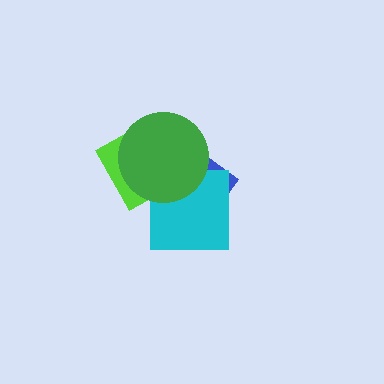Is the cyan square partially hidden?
Yes, it is partially covered by another shape.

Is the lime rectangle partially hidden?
Yes, it is partially covered by another shape.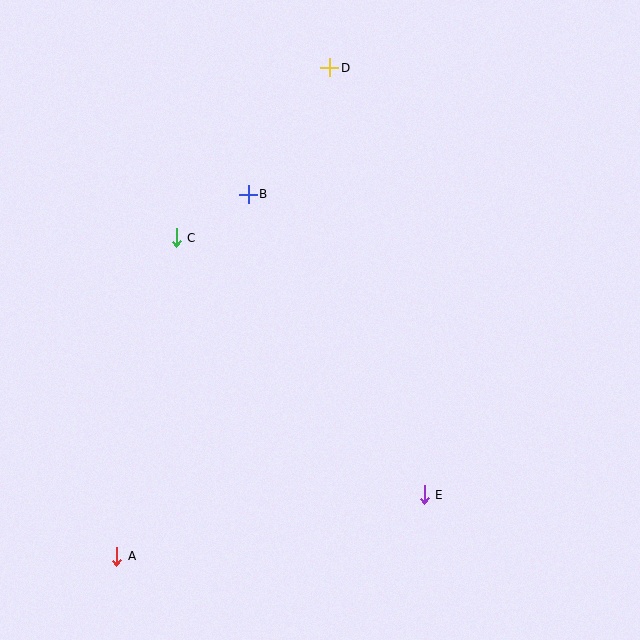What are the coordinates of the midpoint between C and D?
The midpoint between C and D is at (253, 153).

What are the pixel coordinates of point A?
Point A is at (117, 556).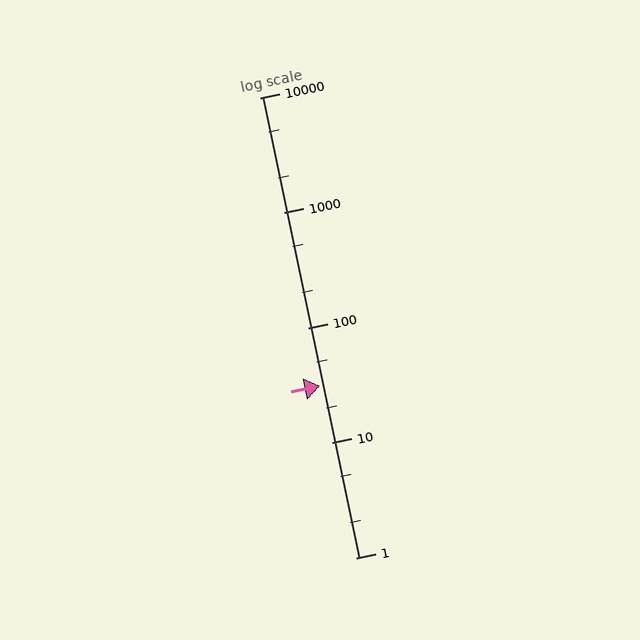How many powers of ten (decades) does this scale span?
The scale spans 4 decades, from 1 to 10000.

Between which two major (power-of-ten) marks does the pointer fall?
The pointer is between 10 and 100.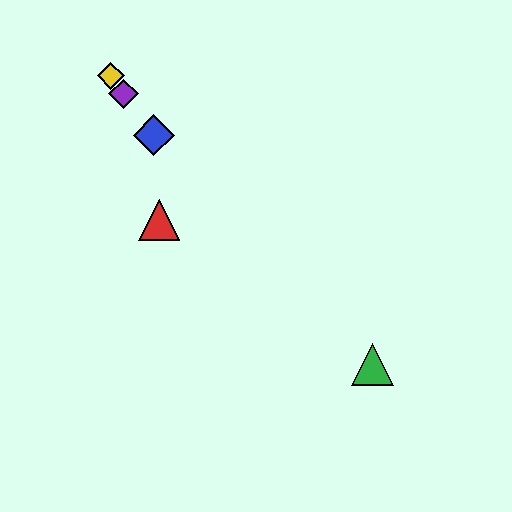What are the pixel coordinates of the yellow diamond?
The yellow diamond is at (111, 76).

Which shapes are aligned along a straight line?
The blue diamond, the yellow diamond, the purple diamond are aligned along a straight line.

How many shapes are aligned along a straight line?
3 shapes (the blue diamond, the yellow diamond, the purple diamond) are aligned along a straight line.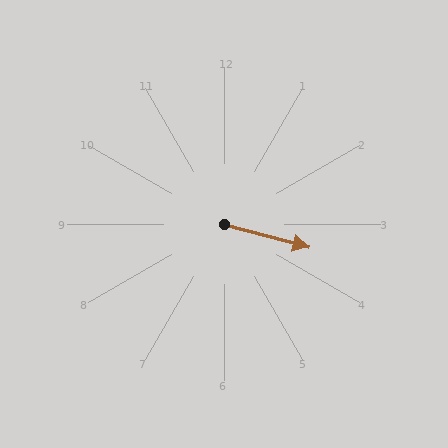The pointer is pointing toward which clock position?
Roughly 3 o'clock.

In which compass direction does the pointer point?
East.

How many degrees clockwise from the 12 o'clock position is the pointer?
Approximately 105 degrees.